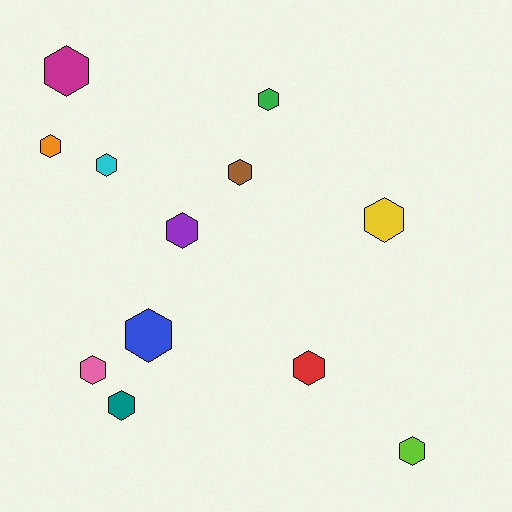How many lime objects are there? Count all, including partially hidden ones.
There is 1 lime object.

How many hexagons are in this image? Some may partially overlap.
There are 12 hexagons.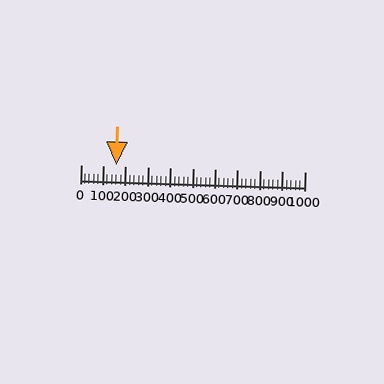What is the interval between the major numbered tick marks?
The major tick marks are spaced 100 units apart.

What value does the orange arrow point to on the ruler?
The orange arrow points to approximately 160.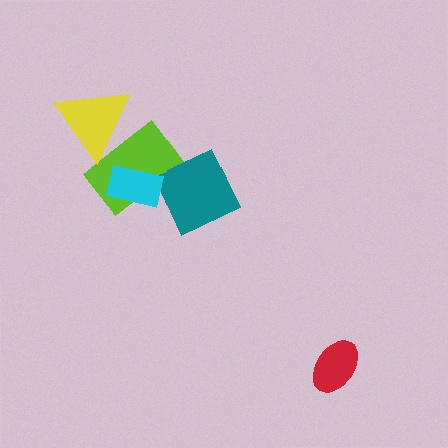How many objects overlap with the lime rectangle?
3 objects overlap with the lime rectangle.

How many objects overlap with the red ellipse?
0 objects overlap with the red ellipse.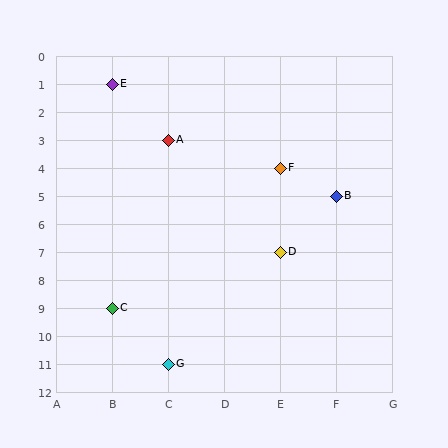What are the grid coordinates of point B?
Point B is at grid coordinates (F, 5).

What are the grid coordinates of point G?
Point G is at grid coordinates (C, 11).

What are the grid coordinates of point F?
Point F is at grid coordinates (E, 4).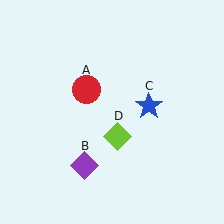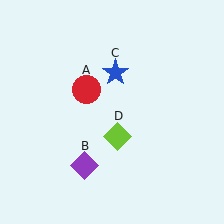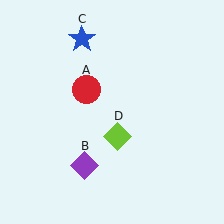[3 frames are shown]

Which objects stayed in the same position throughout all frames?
Red circle (object A) and purple diamond (object B) and lime diamond (object D) remained stationary.